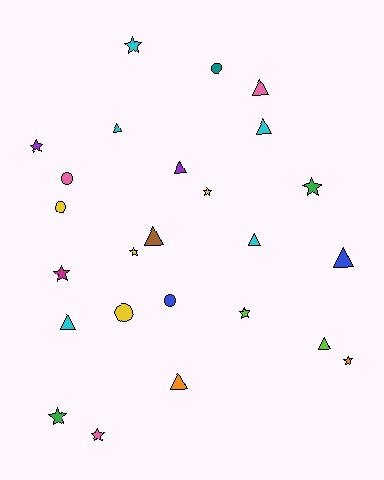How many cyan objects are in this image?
There are 5 cyan objects.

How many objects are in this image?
There are 25 objects.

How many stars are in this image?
There are 10 stars.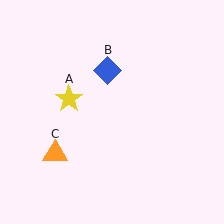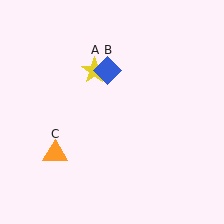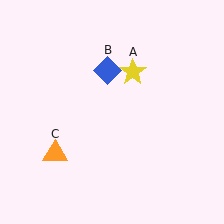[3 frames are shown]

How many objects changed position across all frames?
1 object changed position: yellow star (object A).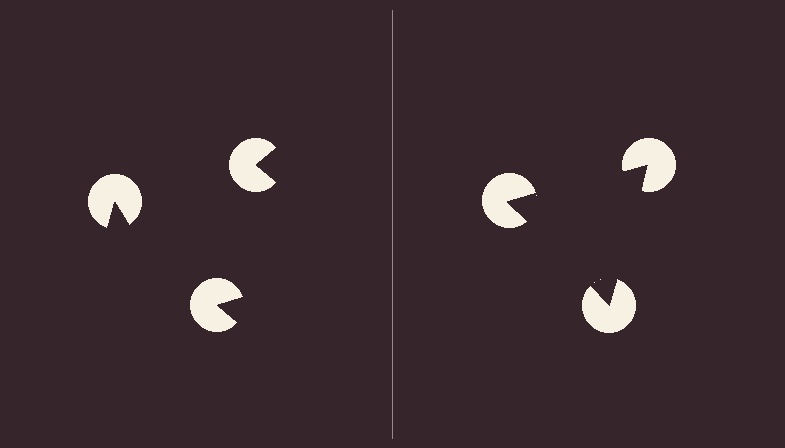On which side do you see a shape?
An illusory triangle appears on the right side. On the left side the wedge cuts are rotated, so no coherent shape forms.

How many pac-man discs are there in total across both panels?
6 — 3 on each side.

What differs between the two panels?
The pac-man discs are positioned identically on both sides; only the wedge orientations differ. On the right they align to a triangle; on the left they are misaligned.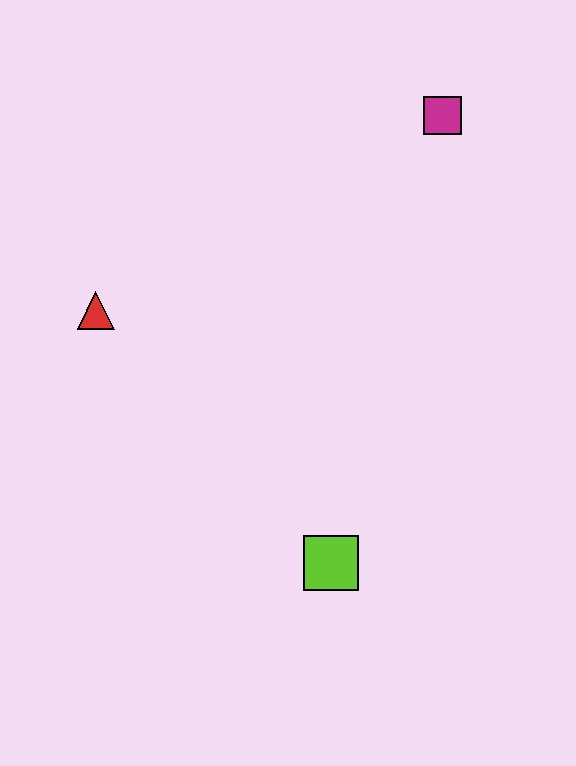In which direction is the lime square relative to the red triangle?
The lime square is below the red triangle.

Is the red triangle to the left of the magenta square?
Yes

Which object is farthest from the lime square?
The magenta square is farthest from the lime square.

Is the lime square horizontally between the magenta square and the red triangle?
Yes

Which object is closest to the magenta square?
The red triangle is closest to the magenta square.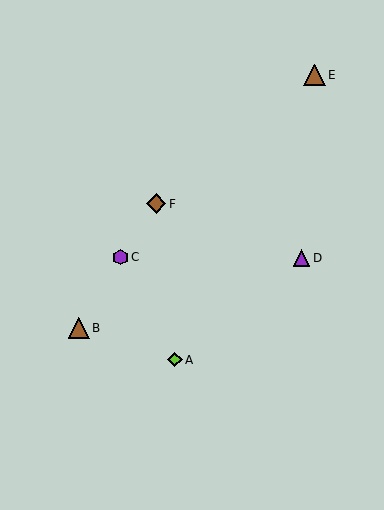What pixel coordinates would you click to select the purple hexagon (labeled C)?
Click at (121, 257) to select the purple hexagon C.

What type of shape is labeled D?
Shape D is a purple triangle.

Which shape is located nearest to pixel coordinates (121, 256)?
The purple hexagon (labeled C) at (121, 257) is nearest to that location.